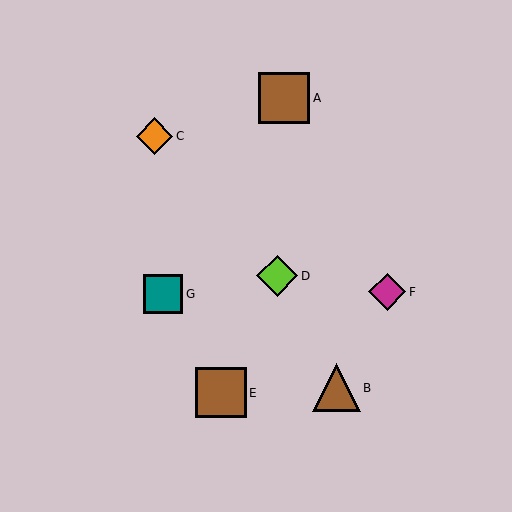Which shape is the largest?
The brown square (labeled A) is the largest.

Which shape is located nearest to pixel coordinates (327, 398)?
The brown triangle (labeled B) at (336, 388) is nearest to that location.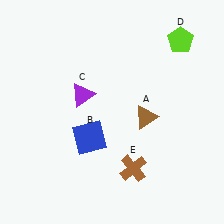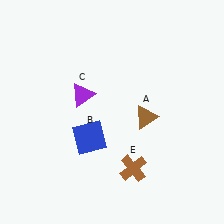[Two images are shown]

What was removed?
The lime pentagon (D) was removed in Image 2.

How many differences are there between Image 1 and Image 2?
There is 1 difference between the two images.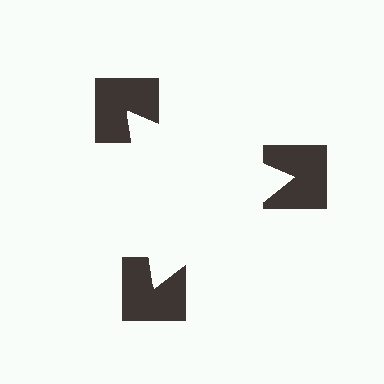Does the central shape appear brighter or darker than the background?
It typically appears slightly brighter than the background, even though no actual brightness change is drawn.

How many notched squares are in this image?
There are 3 — one at each vertex of the illusory triangle.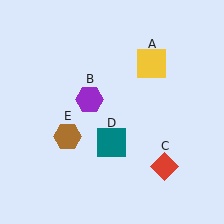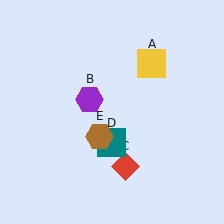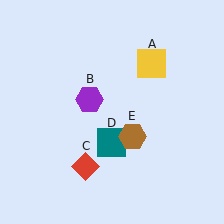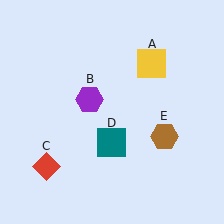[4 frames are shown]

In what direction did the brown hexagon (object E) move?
The brown hexagon (object E) moved right.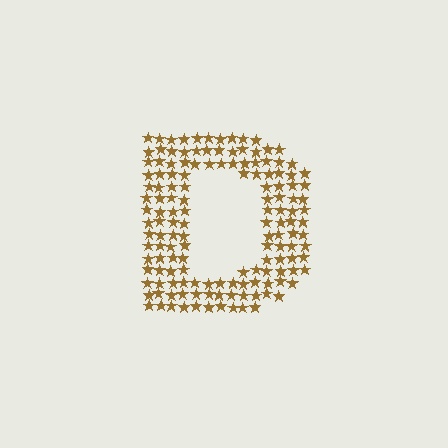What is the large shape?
The large shape is the letter D.